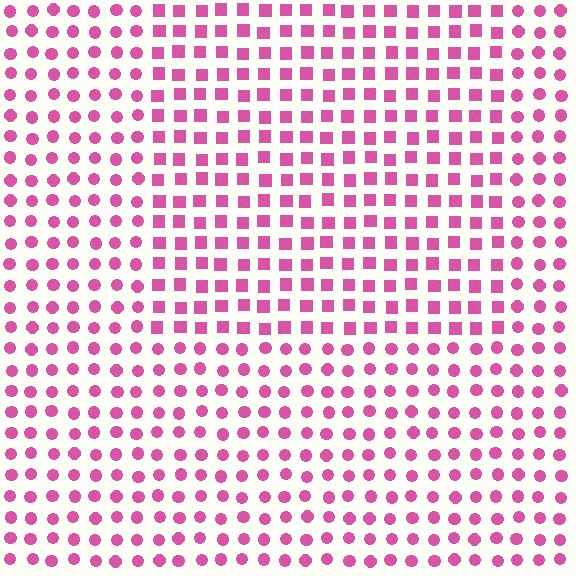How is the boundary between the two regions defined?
The boundary is defined by a change in element shape: squares inside vs. circles outside. All elements share the same color and spacing.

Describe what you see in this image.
The image is filled with small pink elements arranged in a uniform grid. A rectangle-shaped region contains squares, while the surrounding area contains circles. The boundary is defined purely by the change in element shape.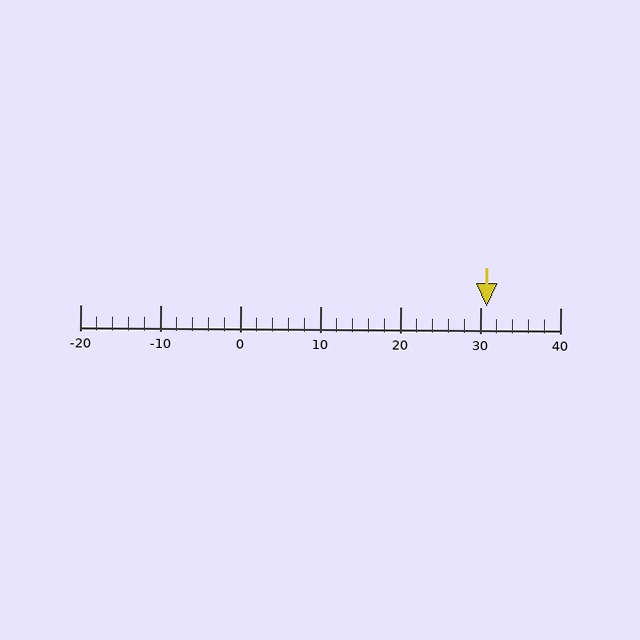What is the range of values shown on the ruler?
The ruler shows values from -20 to 40.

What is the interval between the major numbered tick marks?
The major tick marks are spaced 10 units apart.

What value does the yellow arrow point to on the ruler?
The yellow arrow points to approximately 31.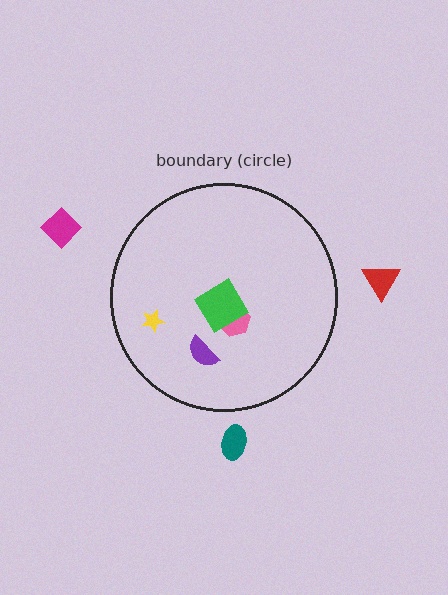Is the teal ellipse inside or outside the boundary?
Outside.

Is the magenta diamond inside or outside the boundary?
Outside.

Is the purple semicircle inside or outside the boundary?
Inside.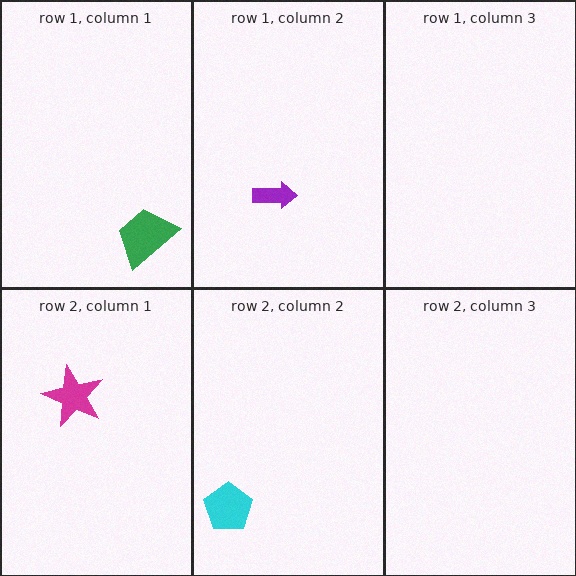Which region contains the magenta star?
The row 2, column 1 region.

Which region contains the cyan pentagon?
The row 2, column 2 region.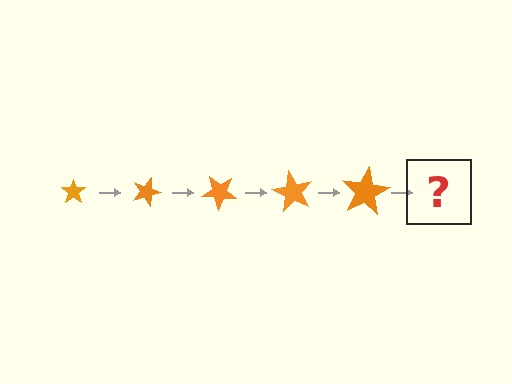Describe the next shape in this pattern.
It should be a star, larger than the previous one and rotated 100 degrees from the start.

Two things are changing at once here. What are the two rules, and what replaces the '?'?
The two rules are that the star grows larger each step and it rotates 20 degrees each step. The '?' should be a star, larger than the previous one and rotated 100 degrees from the start.